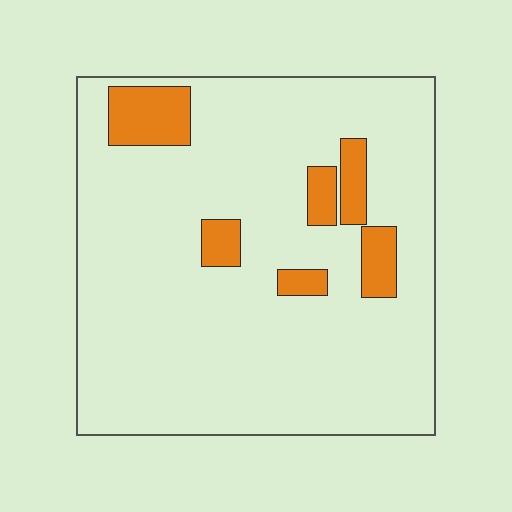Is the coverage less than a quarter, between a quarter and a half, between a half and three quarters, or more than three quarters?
Less than a quarter.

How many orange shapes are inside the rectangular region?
6.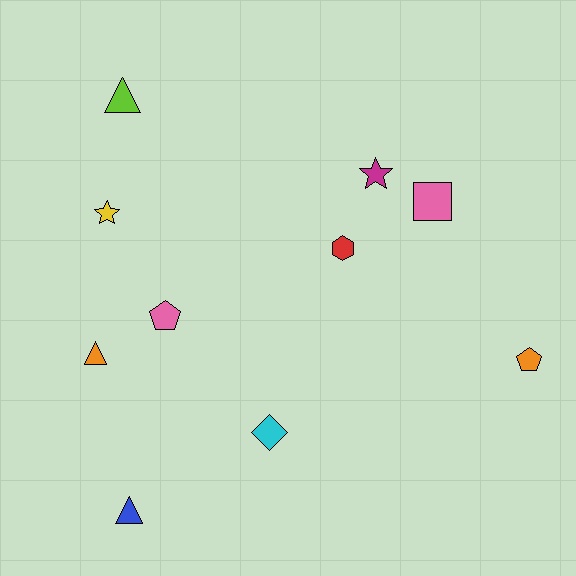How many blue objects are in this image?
There is 1 blue object.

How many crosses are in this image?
There are no crosses.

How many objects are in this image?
There are 10 objects.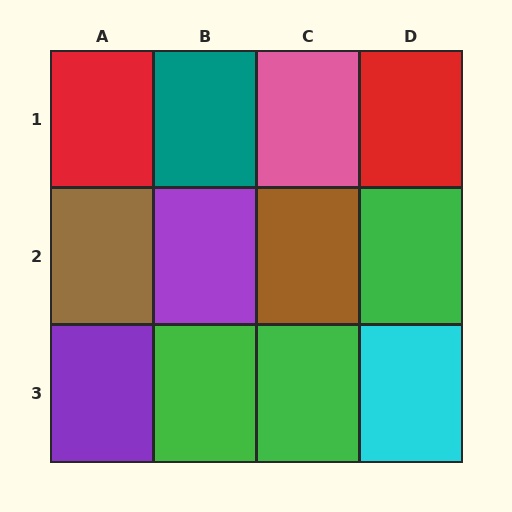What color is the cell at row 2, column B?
Purple.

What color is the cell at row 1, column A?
Red.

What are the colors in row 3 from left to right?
Purple, green, green, cyan.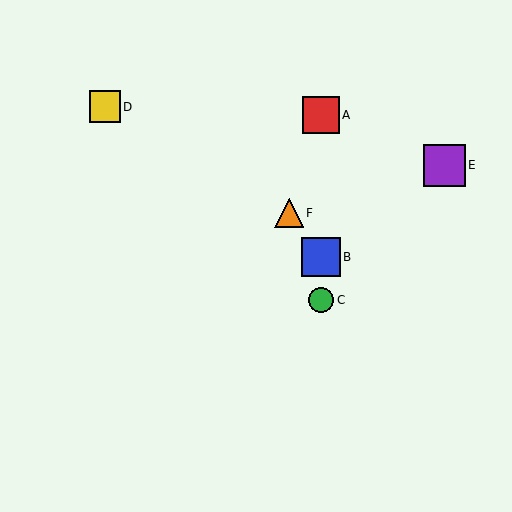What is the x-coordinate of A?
Object A is at x≈321.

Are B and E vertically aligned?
No, B is at x≈321 and E is at x≈445.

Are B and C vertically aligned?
Yes, both are at x≈321.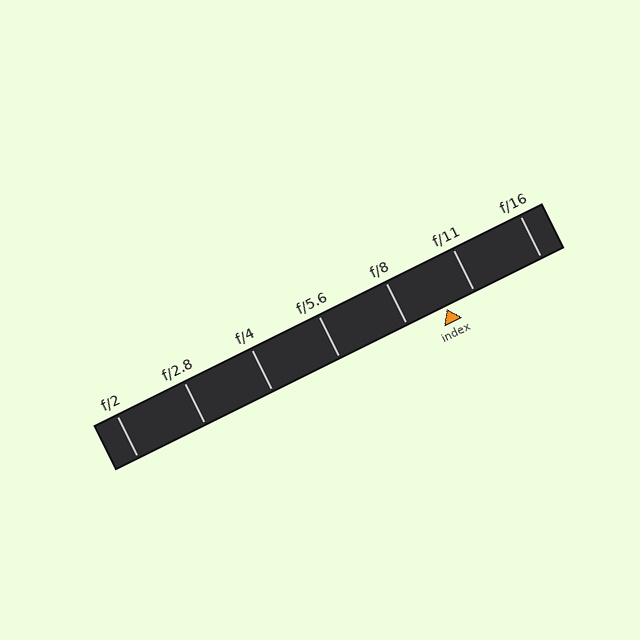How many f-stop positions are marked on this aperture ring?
There are 7 f-stop positions marked.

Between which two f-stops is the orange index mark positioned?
The index mark is between f/8 and f/11.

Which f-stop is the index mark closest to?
The index mark is closest to f/11.